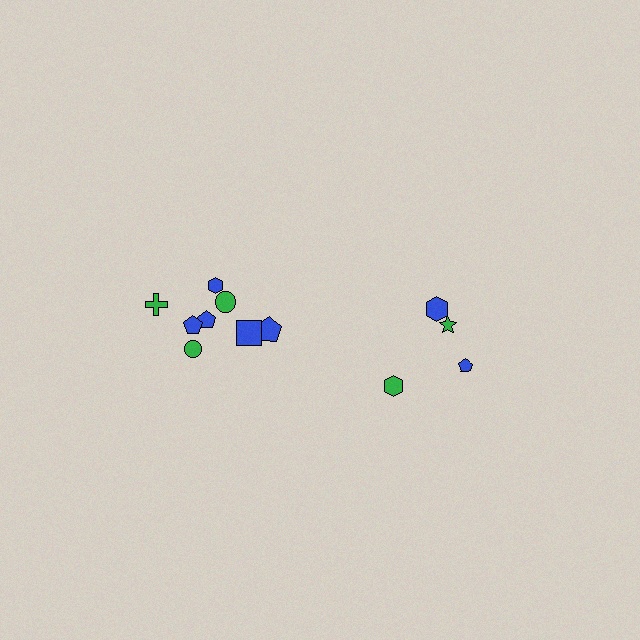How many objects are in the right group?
There are 4 objects.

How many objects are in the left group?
There are 8 objects.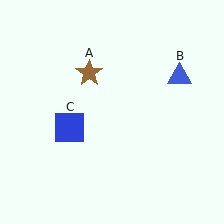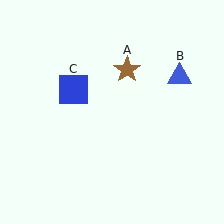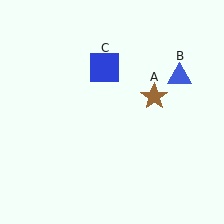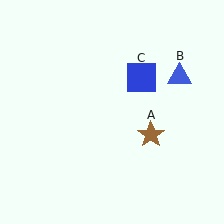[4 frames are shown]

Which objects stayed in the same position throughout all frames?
Blue triangle (object B) remained stationary.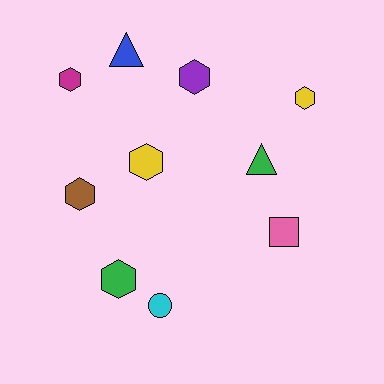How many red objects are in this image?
There are no red objects.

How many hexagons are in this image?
There are 6 hexagons.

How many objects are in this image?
There are 10 objects.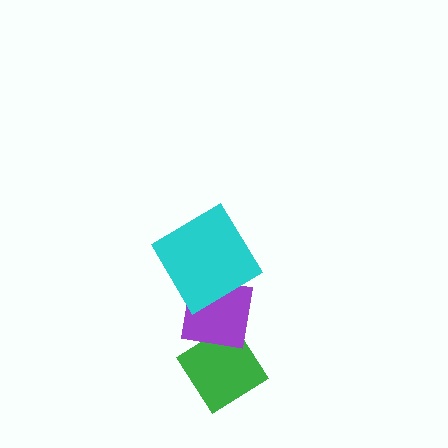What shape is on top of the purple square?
The cyan diamond is on top of the purple square.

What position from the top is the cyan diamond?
The cyan diamond is 1st from the top.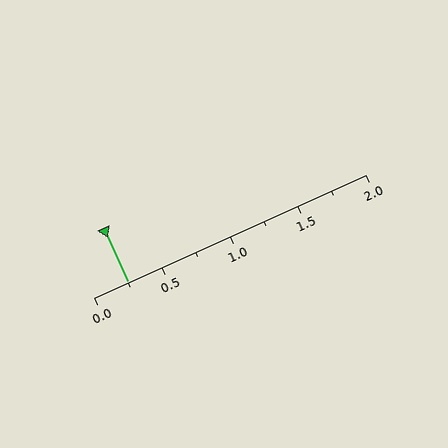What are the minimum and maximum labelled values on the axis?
The axis runs from 0.0 to 2.0.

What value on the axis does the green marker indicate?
The marker indicates approximately 0.25.